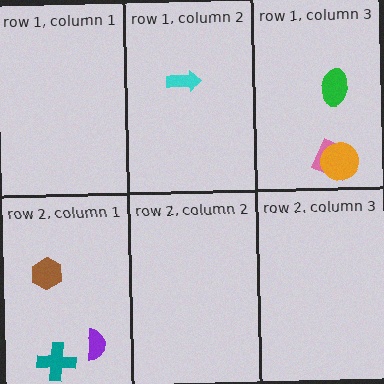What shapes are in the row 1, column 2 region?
The cyan arrow.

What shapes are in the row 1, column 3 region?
The pink square, the orange circle, the green ellipse.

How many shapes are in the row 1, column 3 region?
3.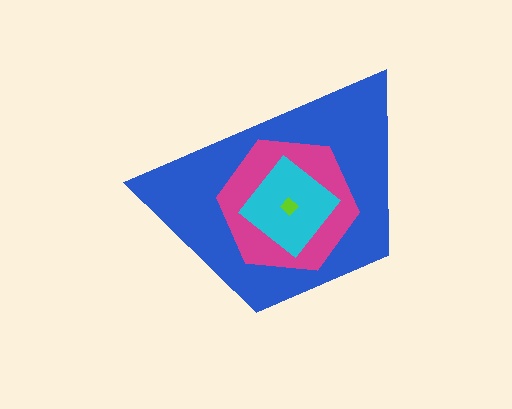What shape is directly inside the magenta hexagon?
The cyan diamond.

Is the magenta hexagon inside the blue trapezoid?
Yes.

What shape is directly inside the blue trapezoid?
The magenta hexagon.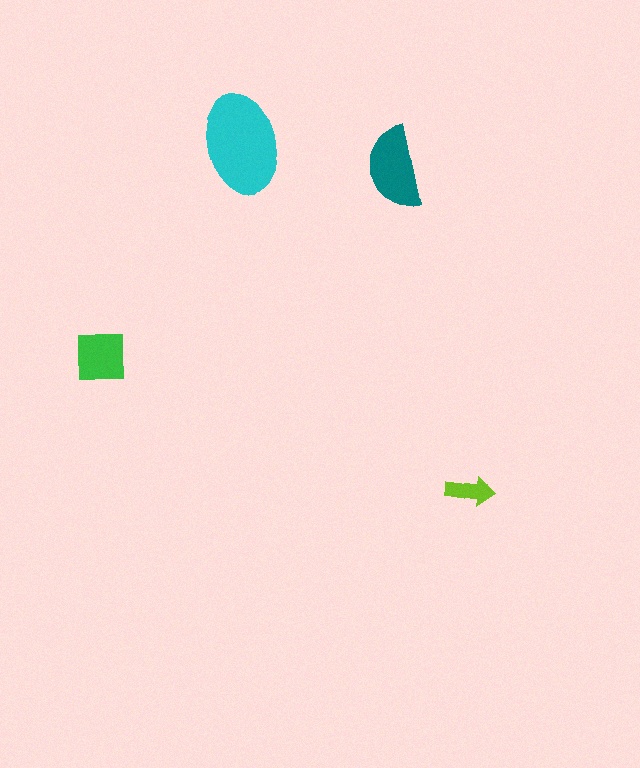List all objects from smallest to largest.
The lime arrow, the green square, the teal semicircle, the cyan ellipse.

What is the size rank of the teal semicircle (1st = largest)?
2nd.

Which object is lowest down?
The lime arrow is bottommost.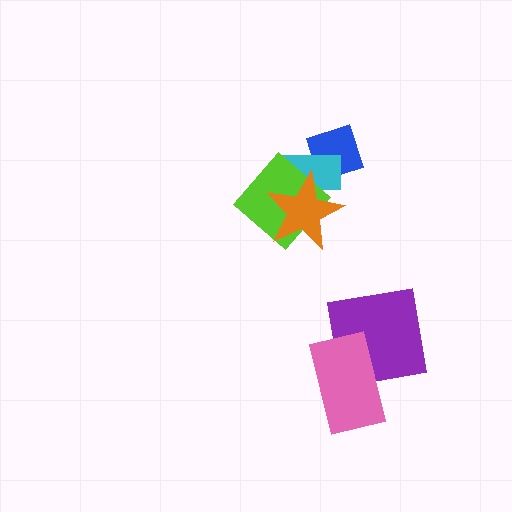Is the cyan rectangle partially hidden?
Yes, it is partially covered by another shape.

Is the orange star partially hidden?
No, no other shape covers it.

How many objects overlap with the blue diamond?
2 objects overlap with the blue diamond.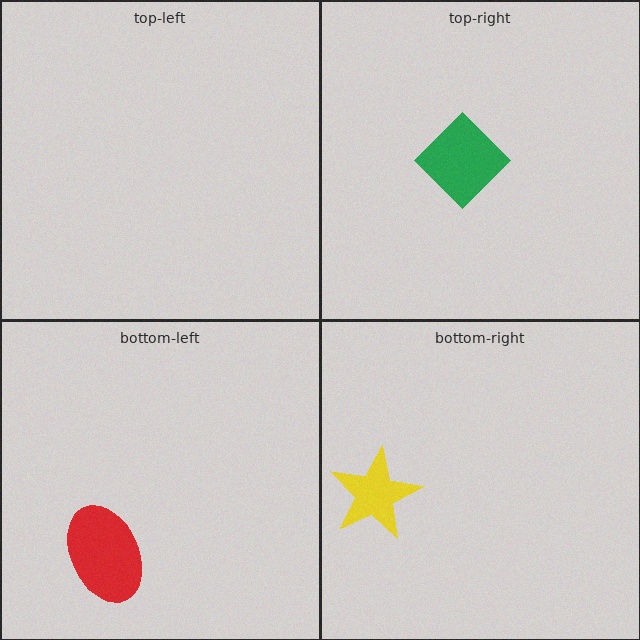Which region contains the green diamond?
The top-right region.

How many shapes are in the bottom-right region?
1.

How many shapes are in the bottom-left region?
1.